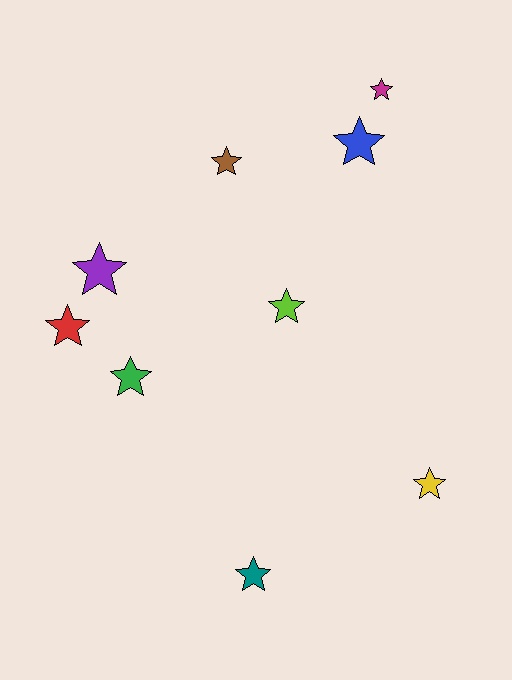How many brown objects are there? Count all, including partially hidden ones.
There is 1 brown object.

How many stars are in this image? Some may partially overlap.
There are 9 stars.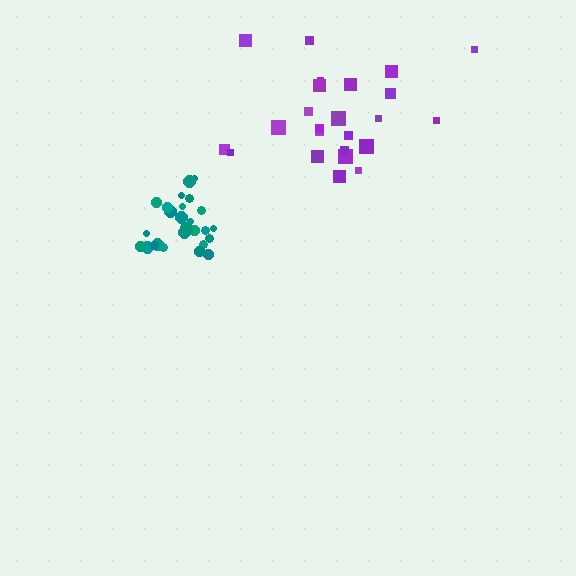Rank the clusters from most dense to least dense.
teal, purple.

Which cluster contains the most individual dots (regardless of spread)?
Teal (27).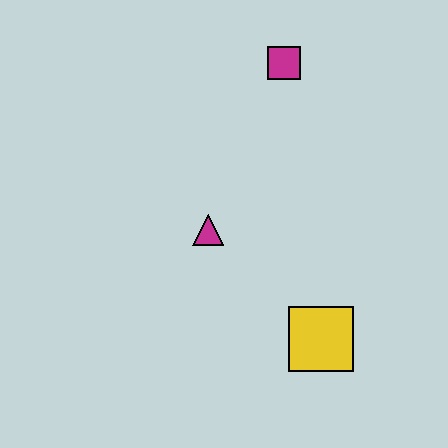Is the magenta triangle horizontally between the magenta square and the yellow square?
No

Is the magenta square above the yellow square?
Yes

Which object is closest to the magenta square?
The magenta triangle is closest to the magenta square.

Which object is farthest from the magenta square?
The yellow square is farthest from the magenta square.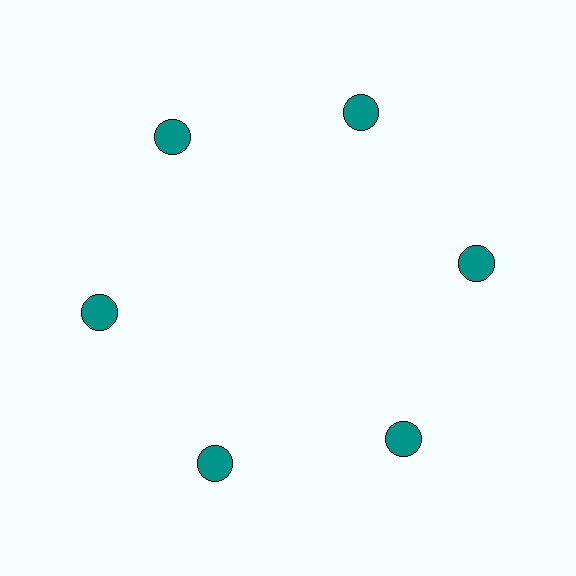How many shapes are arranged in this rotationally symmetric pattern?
There are 6 shapes, arranged in 6 groups of 1.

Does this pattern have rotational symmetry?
Yes, this pattern has 6-fold rotational symmetry. It looks the same after rotating 60 degrees around the center.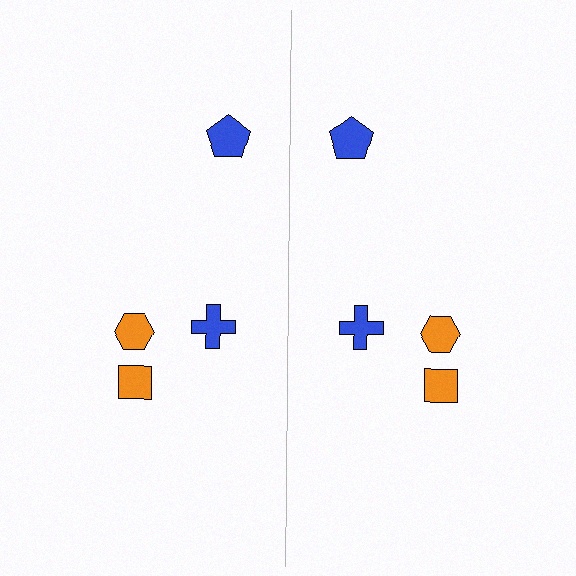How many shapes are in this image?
There are 8 shapes in this image.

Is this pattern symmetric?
Yes, this pattern has bilateral (reflection) symmetry.